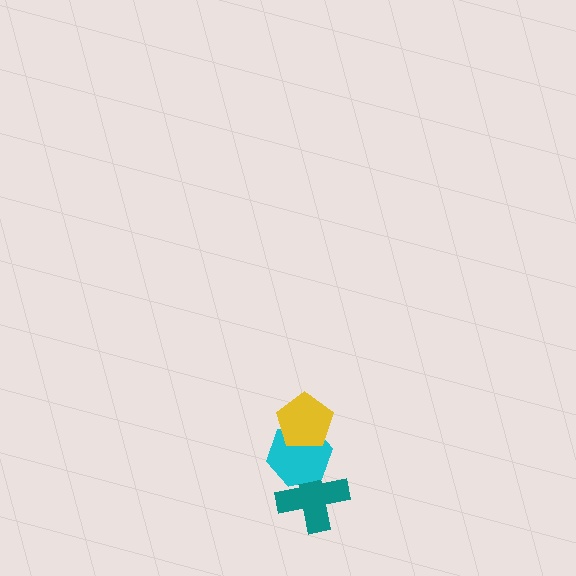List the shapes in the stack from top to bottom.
From top to bottom: the yellow pentagon, the cyan hexagon, the teal cross.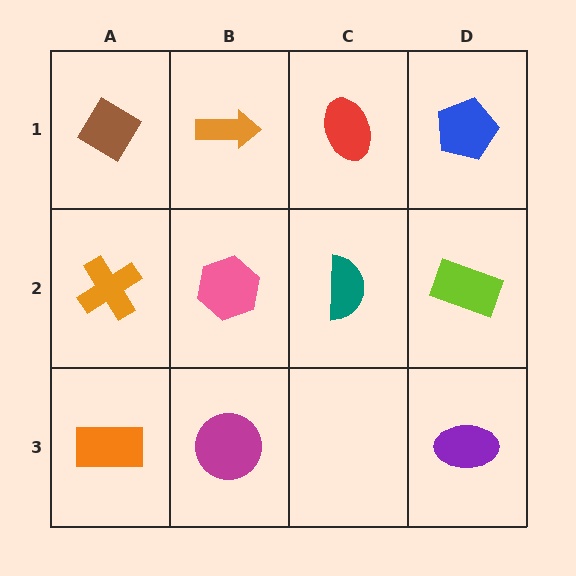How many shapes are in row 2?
4 shapes.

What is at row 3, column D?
A purple ellipse.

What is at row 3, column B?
A magenta circle.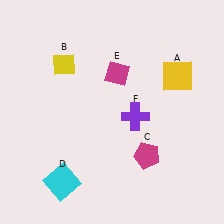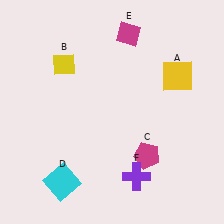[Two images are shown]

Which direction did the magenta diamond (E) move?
The magenta diamond (E) moved up.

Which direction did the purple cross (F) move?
The purple cross (F) moved down.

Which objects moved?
The objects that moved are: the magenta diamond (E), the purple cross (F).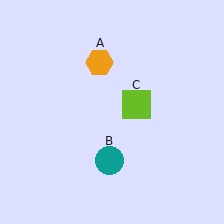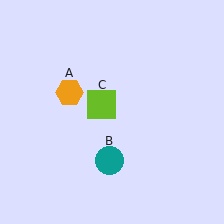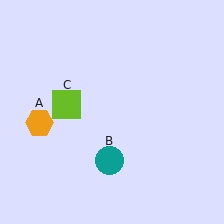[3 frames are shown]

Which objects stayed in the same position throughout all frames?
Teal circle (object B) remained stationary.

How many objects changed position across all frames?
2 objects changed position: orange hexagon (object A), lime square (object C).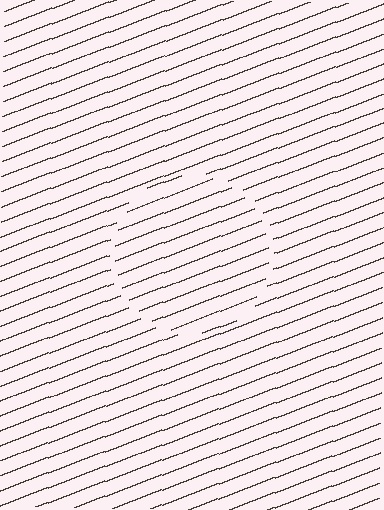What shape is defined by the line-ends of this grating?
An illusory circle. The interior of the shape contains the same grating, shifted by half a period — the contour is defined by the phase discontinuity where line-ends from the inner and outer gratings abut.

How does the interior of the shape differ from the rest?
The interior of the shape contains the same grating, shifted by half a period — the contour is defined by the phase discontinuity where line-ends from the inner and outer gratings abut.